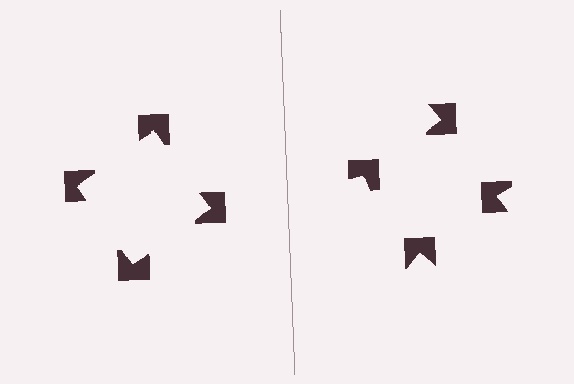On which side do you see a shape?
An illusory square appears on the left side. On the right side the wedge cuts are rotated, so no coherent shape forms.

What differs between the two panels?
The notched squares are positioned identically on both sides; only the wedge orientations differ. On the left they align to a square; on the right they are misaligned.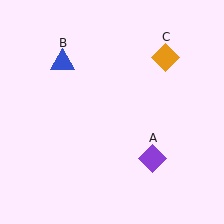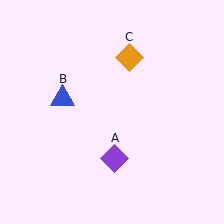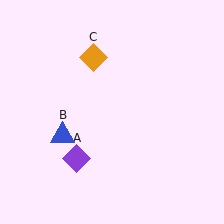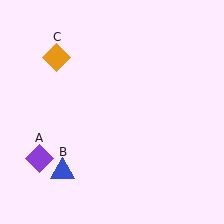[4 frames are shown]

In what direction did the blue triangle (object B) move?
The blue triangle (object B) moved down.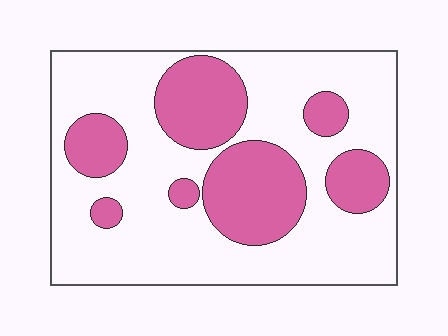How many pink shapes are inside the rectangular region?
7.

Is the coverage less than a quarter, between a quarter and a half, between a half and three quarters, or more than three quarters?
Between a quarter and a half.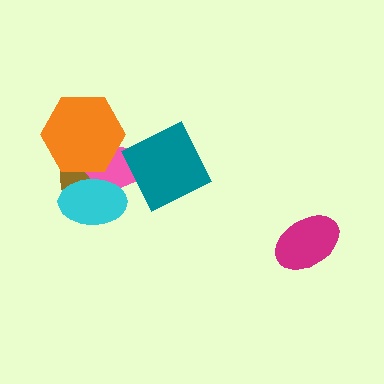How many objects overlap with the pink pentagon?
4 objects overlap with the pink pentagon.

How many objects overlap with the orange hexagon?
3 objects overlap with the orange hexagon.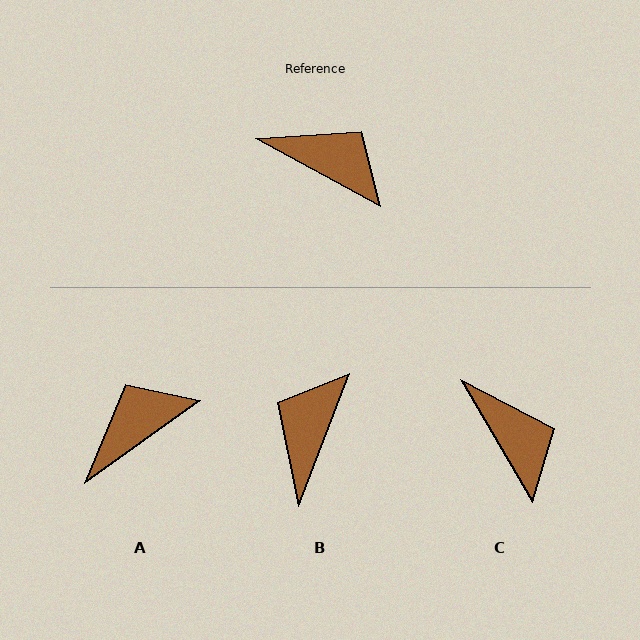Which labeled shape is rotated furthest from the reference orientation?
B, about 97 degrees away.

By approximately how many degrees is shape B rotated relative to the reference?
Approximately 97 degrees counter-clockwise.